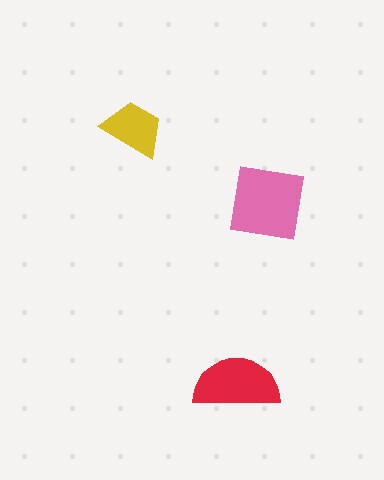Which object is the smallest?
The yellow trapezoid.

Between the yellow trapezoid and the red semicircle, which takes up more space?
The red semicircle.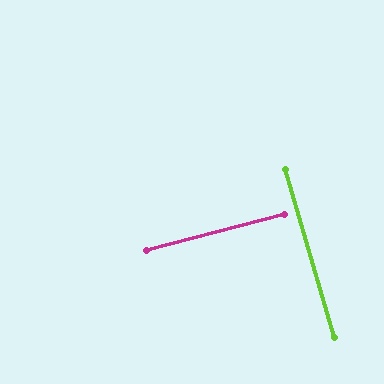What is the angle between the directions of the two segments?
Approximately 88 degrees.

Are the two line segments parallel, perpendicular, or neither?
Perpendicular — they meet at approximately 88°.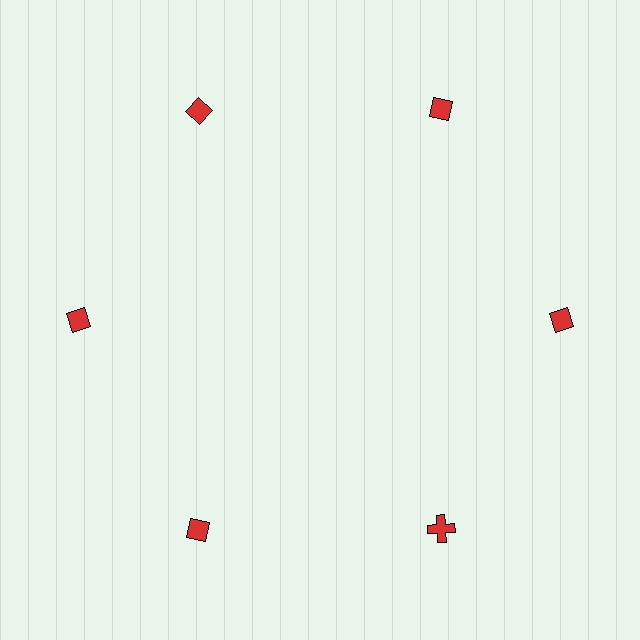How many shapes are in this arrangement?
There are 6 shapes arranged in a ring pattern.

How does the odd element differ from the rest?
It has a different shape: cross instead of diamond.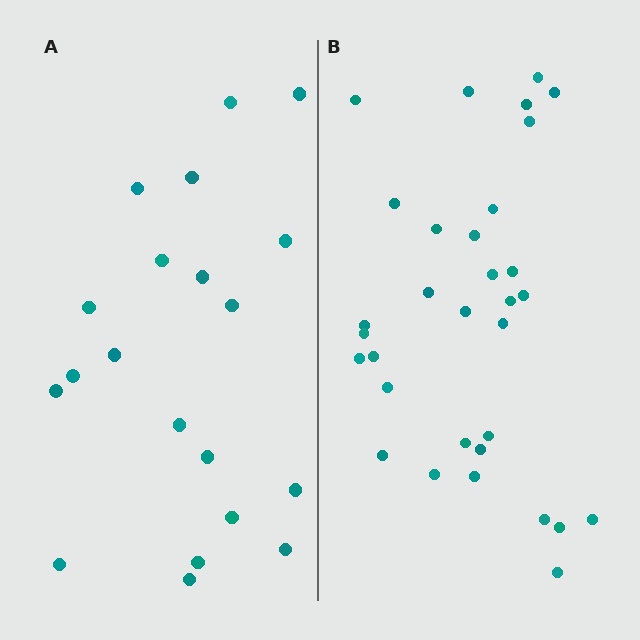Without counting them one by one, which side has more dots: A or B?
Region B (the right region) has more dots.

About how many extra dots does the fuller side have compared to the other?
Region B has roughly 12 or so more dots than region A.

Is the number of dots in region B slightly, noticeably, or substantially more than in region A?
Region B has substantially more. The ratio is roughly 1.6 to 1.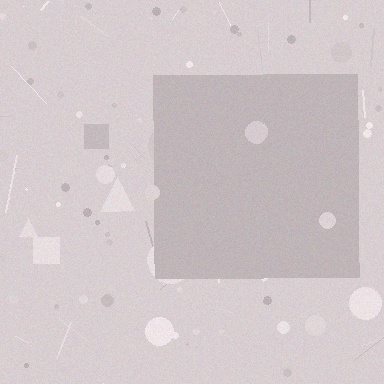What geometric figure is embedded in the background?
A square is embedded in the background.